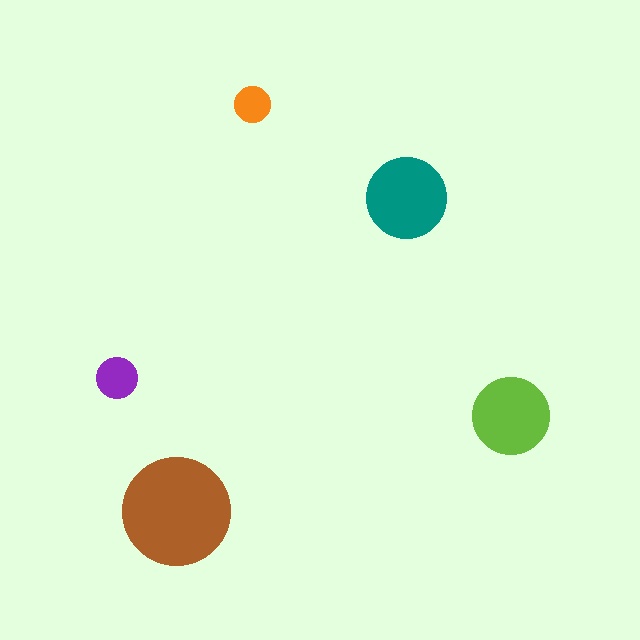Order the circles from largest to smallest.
the brown one, the teal one, the lime one, the purple one, the orange one.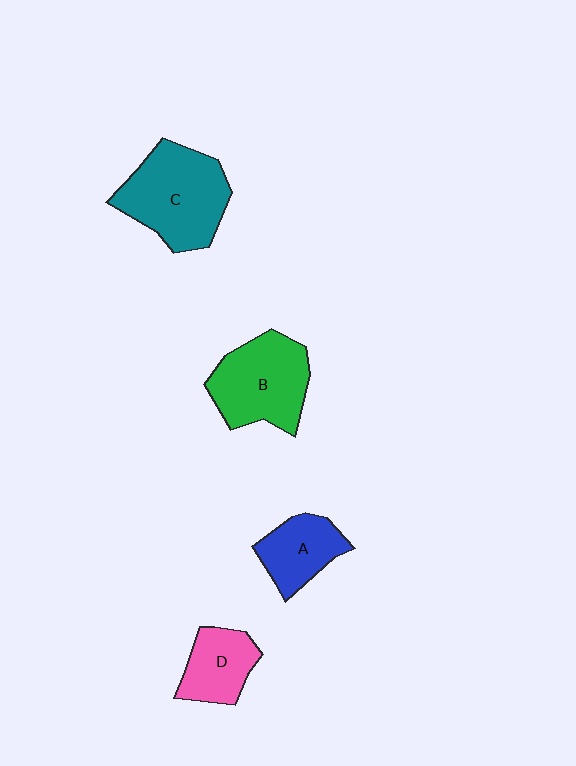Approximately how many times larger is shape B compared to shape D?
Approximately 1.6 times.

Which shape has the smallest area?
Shape D (pink).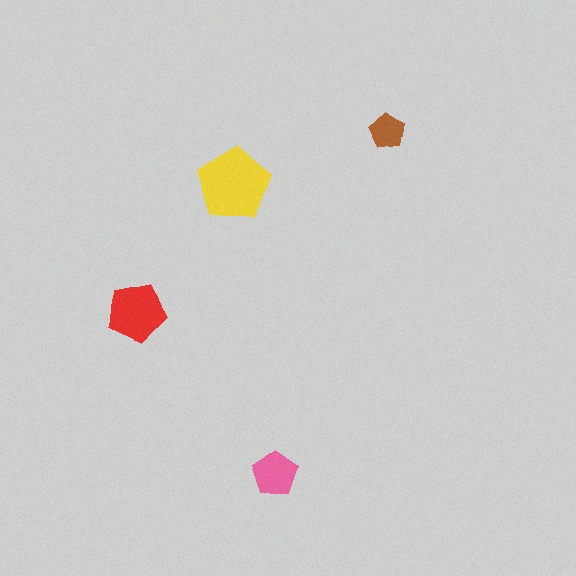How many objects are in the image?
There are 4 objects in the image.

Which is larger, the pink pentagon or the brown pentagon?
The pink one.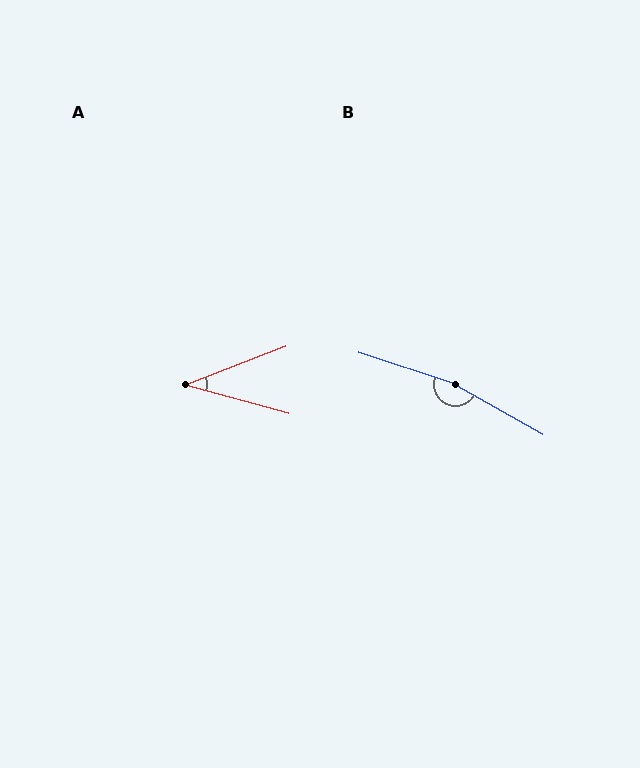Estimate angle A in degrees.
Approximately 36 degrees.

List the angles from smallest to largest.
A (36°), B (169°).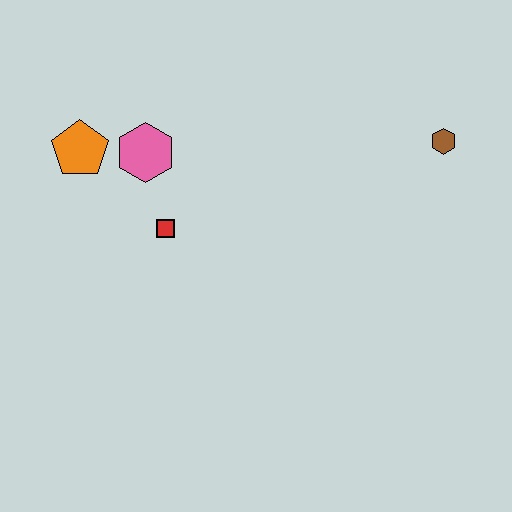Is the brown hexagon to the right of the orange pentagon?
Yes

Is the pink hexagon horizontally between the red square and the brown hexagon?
No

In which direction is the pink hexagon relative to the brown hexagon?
The pink hexagon is to the left of the brown hexagon.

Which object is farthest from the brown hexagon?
The orange pentagon is farthest from the brown hexagon.